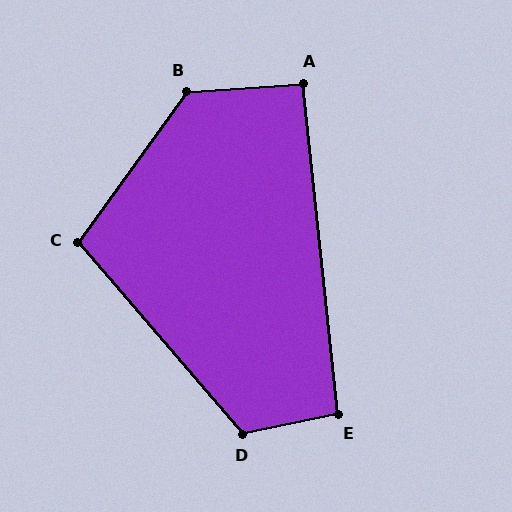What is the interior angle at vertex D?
Approximately 119 degrees (obtuse).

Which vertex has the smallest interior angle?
A, at approximately 92 degrees.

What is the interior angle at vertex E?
Approximately 95 degrees (obtuse).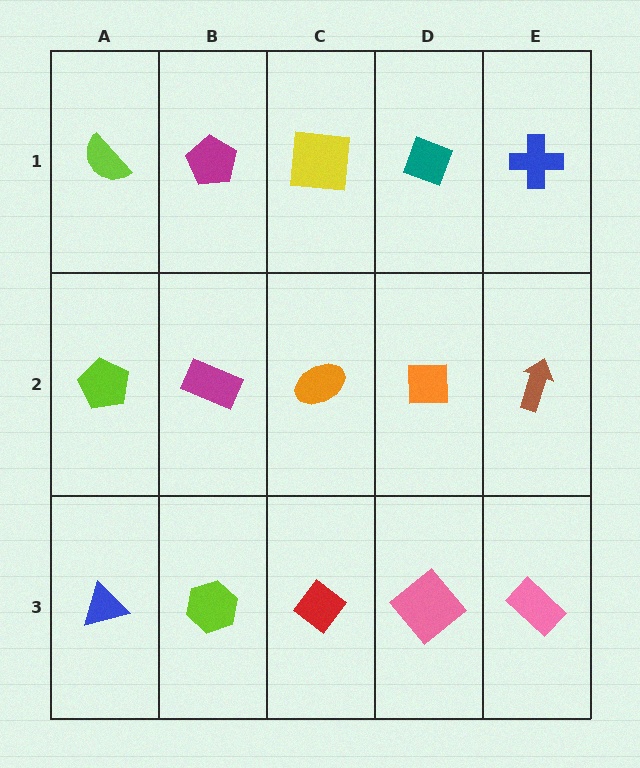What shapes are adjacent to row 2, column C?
A yellow square (row 1, column C), a red diamond (row 3, column C), a magenta rectangle (row 2, column B), an orange square (row 2, column D).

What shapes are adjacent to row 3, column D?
An orange square (row 2, column D), a red diamond (row 3, column C), a pink rectangle (row 3, column E).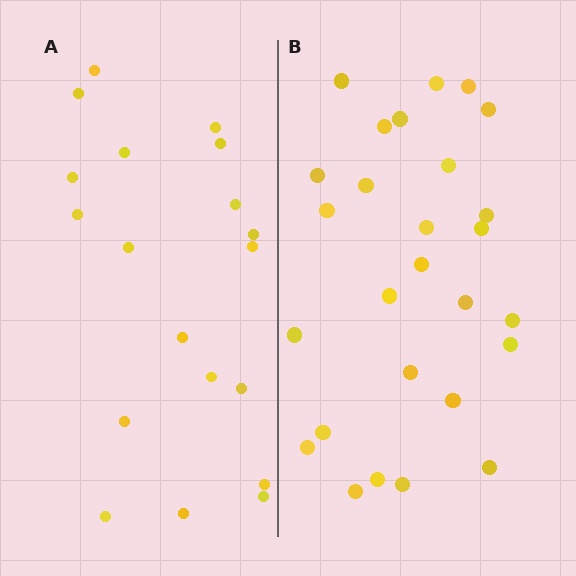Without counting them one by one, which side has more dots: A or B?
Region B (the right region) has more dots.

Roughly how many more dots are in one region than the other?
Region B has roughly 8 or so more dots than region A.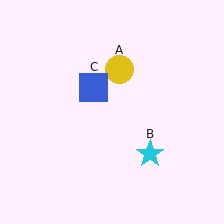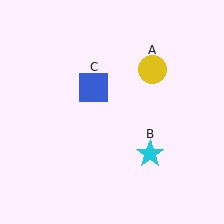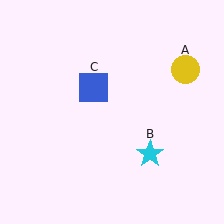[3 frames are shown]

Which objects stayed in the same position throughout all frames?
Cyan star (object B) and blue square (object C) remained stationary.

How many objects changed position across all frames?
1 object changed position: yellow circle (object A).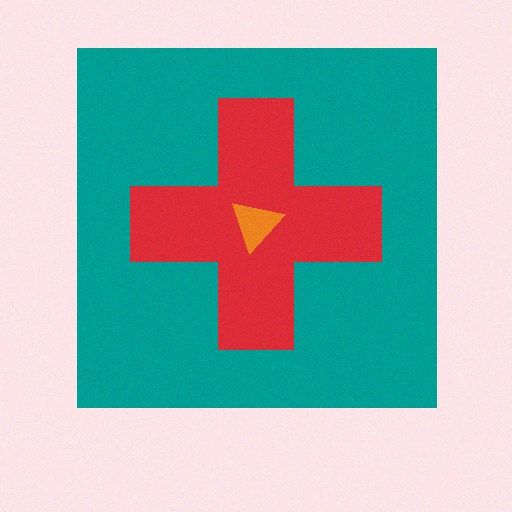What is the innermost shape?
The orange triangle.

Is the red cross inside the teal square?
Yes.